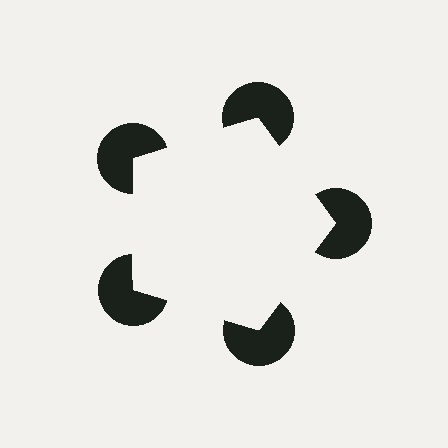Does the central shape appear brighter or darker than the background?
It typically appears slightly brighter than the background, even though no actual brightness change is drawn.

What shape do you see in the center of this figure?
An illusory pentagon — its edges are inferred from the aligned wedge cuts in the pac-man discs, not physically drawn.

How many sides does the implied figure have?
5 sides.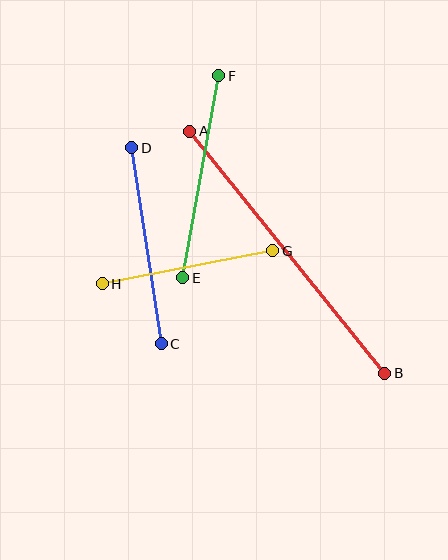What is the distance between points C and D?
The distance is approximately 198 pixels.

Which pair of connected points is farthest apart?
Points A and B are farthest apart.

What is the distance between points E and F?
The distance is approximately 205 pixels.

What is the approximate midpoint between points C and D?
The midpoint is at approximately (146, 246) pixels.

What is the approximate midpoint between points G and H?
The midpoint is at approximately (187, 267) pixels.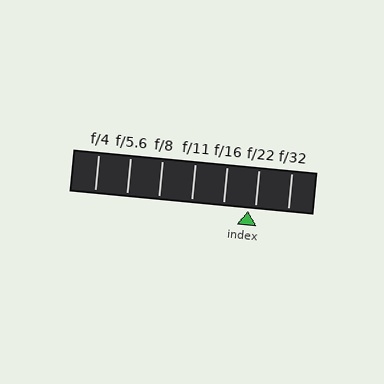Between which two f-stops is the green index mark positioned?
The index mark is between f/16 and f/22.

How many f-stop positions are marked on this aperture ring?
There are 7 f-stop positions marked.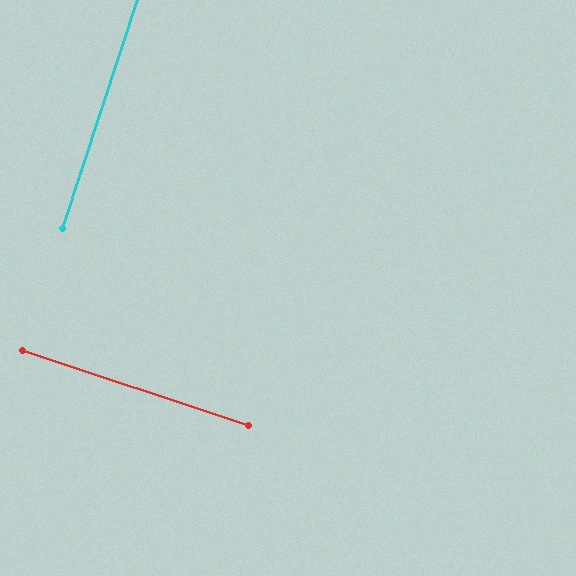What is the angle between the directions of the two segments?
Approximately 90 degrees.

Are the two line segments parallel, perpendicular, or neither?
Perpendicular — they meet at approximately 90°.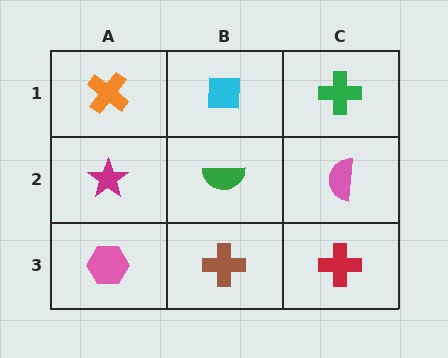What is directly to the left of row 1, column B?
An orange cross.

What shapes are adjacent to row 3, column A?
A magenta star (row 2, column A), a brown cross (row 3, column B).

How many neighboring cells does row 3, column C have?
2.